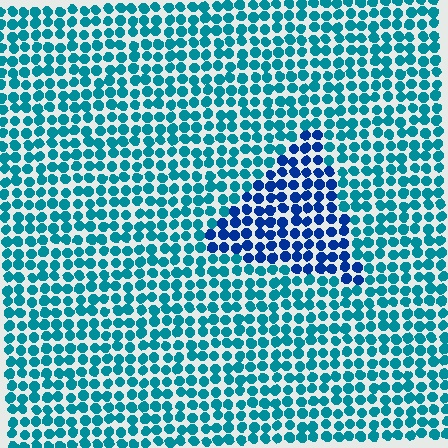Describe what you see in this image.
The image is filled with small teal elements in a uniform arrangement. A triangle-shaped region is visible where the elements are tinted to a slightly different hue, forming a subtle color boundary.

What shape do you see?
I see a triangle.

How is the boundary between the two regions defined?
The boundary is defined purely by a slight shift in hue (about 37 degrees). Spacing, size, and orientation are identical on both sides.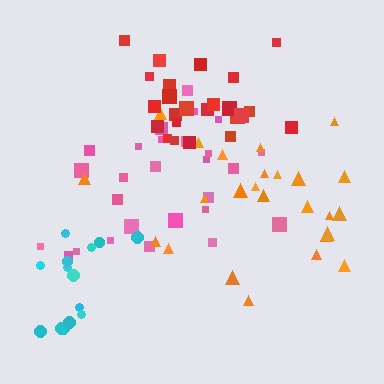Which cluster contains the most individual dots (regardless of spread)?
Pink (28).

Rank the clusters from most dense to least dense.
red, cyan, pink, orange.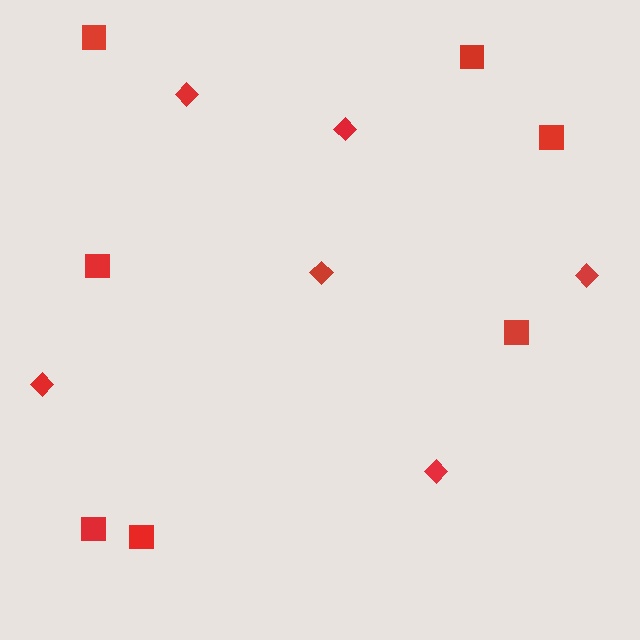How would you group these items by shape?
There are 2 groups: one group of squares (7) and one group of diamonds (6).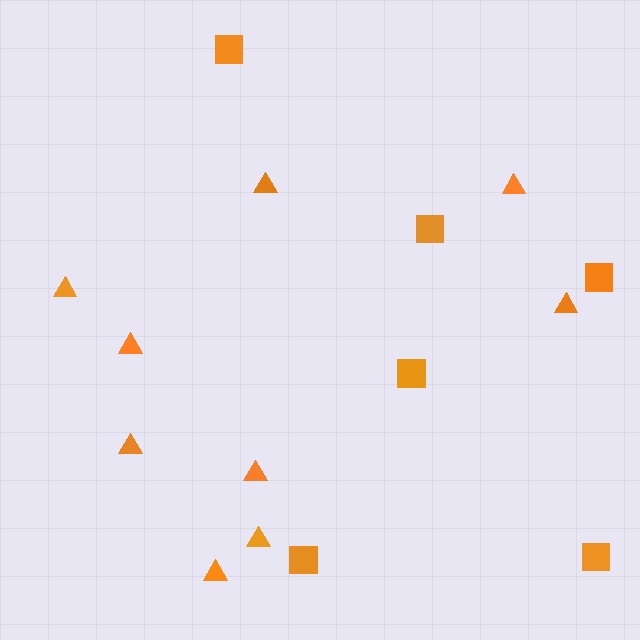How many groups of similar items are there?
There are 2 groups: one group of triangles (9) and one group of squares (6).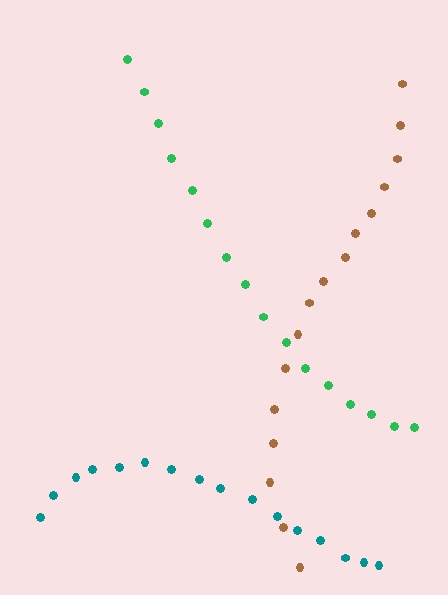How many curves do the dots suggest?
There are 3 distinct paths.